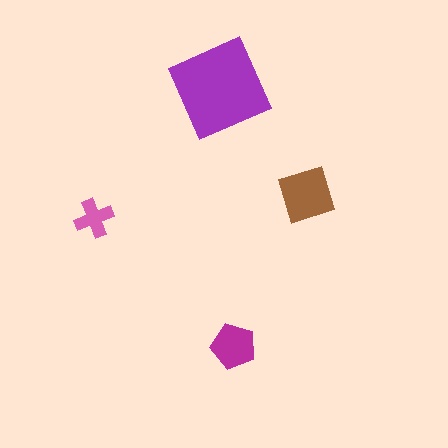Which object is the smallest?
The pink cross.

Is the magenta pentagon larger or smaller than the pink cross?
Larger.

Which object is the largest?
The purple square.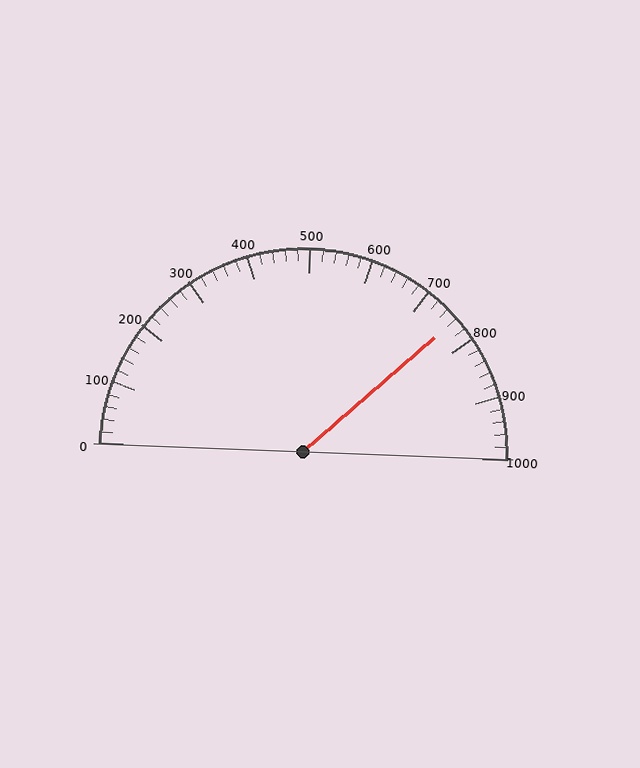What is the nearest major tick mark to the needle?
The nearest major tick mark is 800.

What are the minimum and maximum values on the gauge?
The gauge ranges from 0 to 1000.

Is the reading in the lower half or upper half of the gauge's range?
The reading is in the upper half of the range (0 to 1000).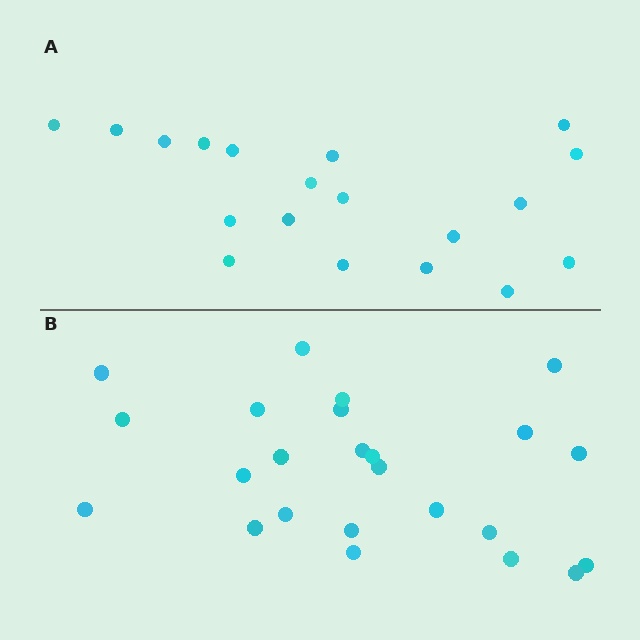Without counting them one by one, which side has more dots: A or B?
Region B (the bottom region) has more dots.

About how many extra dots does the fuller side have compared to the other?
Region B has about 5 more dots than region A.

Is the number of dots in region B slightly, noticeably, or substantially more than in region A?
Region B has noticeably more, but not dramatically so. The ratio is roughly 1.3 to 1.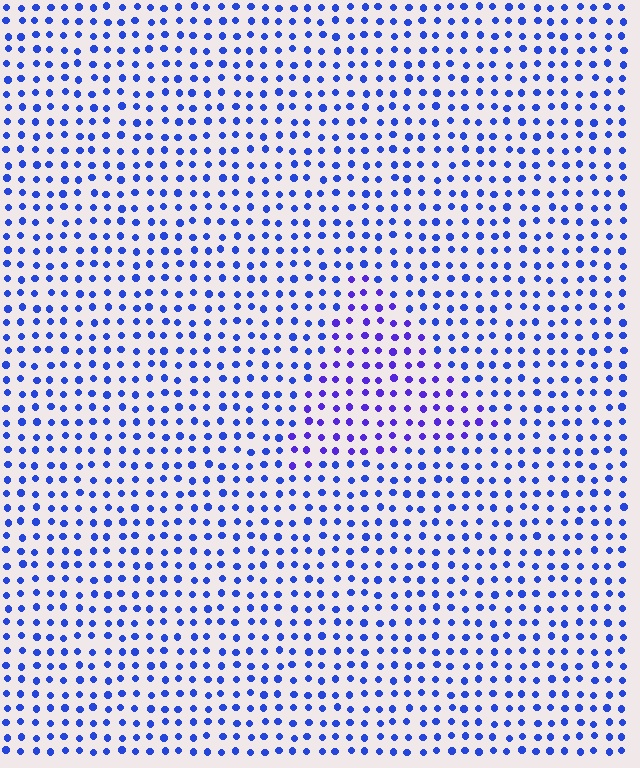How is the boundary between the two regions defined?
The boundary is defined purely by a slight shift in hue (about 27 degrees). Spacing, size, and orientation are identical on both sides.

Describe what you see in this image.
The image is filled with small blue elements in a uniform arrangement. A triangle-shaped region is visible where the elements are tinted to a slightly different hue, forming a subtle color boundary.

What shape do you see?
I see a triangle.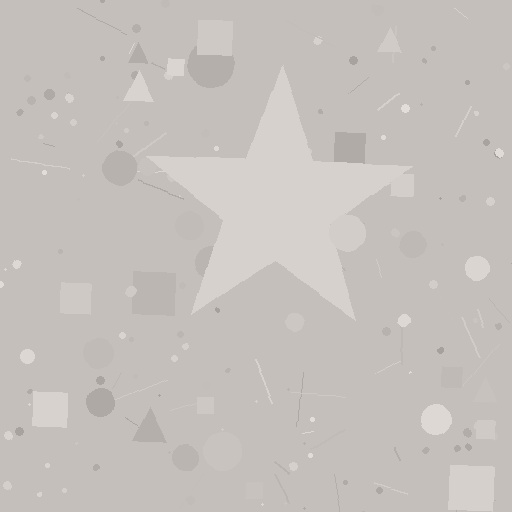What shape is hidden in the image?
A star is hidden in the image.